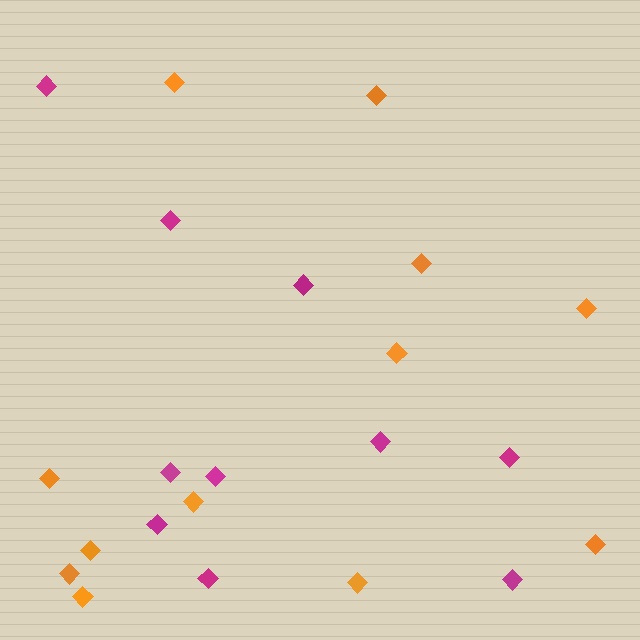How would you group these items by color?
There are 2 groups: one group of magenta diamonds (10) and one group of orange diamonds (12).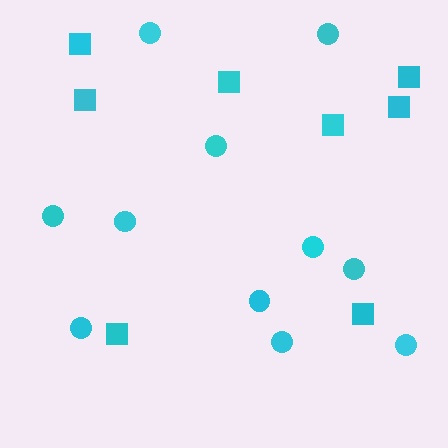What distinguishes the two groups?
There are 2 groups: one group of circles (11) and one group of squares (8).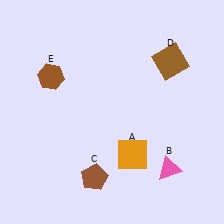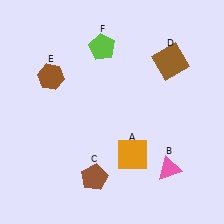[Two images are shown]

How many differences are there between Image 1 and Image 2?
There is 1 difference between the two images.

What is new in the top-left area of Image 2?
A lime pentagon (F) was added in the top-left area of Image 2.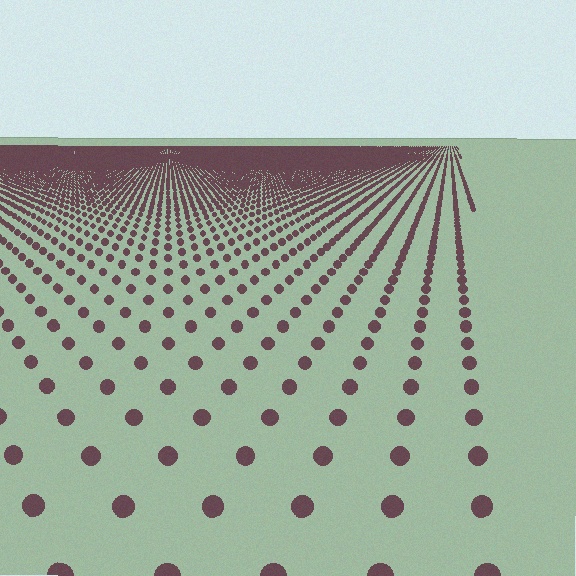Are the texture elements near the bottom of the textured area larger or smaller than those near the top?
Larger. Near the bottom, elements are closer to the viewer and appear at a bigger on-screen size.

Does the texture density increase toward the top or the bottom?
Density increases toward the top.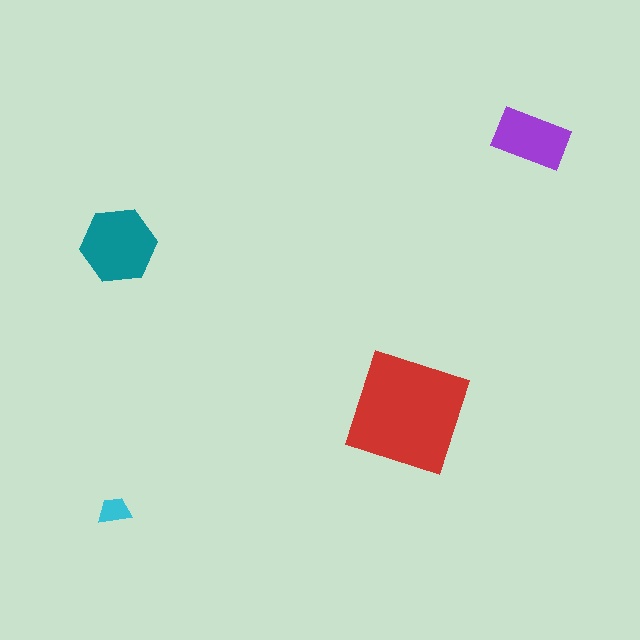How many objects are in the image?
There are 4 objects in the image.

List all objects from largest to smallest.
The red square, the teal hexagon, the purple rectangle, the cyan trapezoid.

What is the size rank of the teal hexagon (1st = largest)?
2nd.